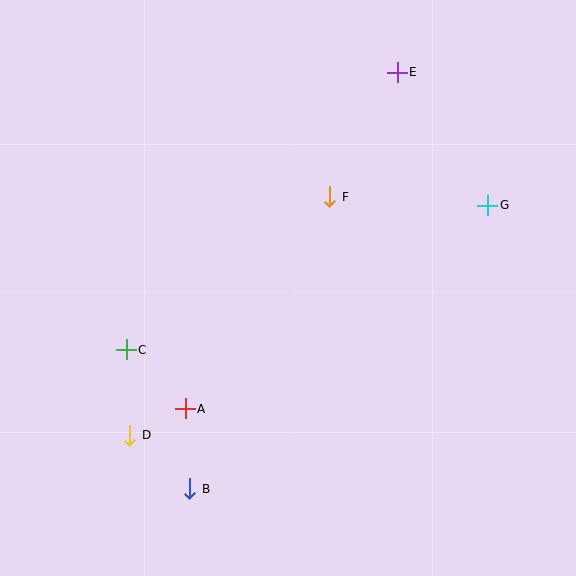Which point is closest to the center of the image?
Point F at (330, 197) is closest to the center.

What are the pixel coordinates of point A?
Point A is at (185, 409).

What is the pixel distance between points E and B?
The distance between E and B is 465 pixels.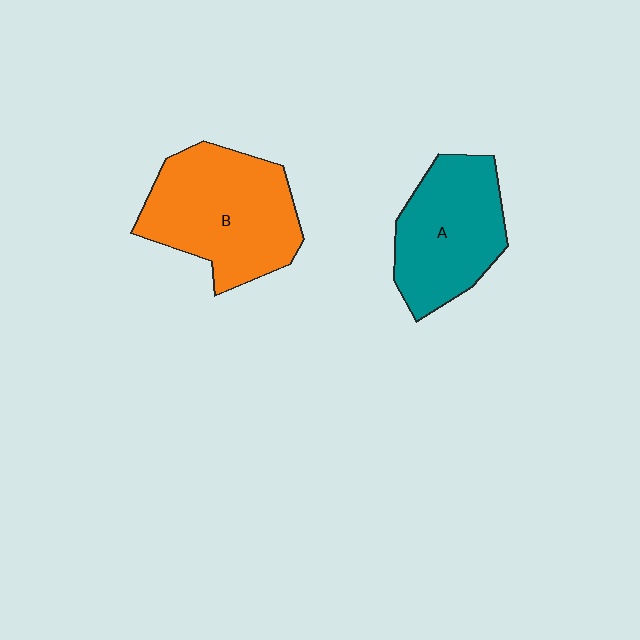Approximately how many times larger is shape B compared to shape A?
Approximately 1.2 times.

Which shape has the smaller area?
Shape A (teal).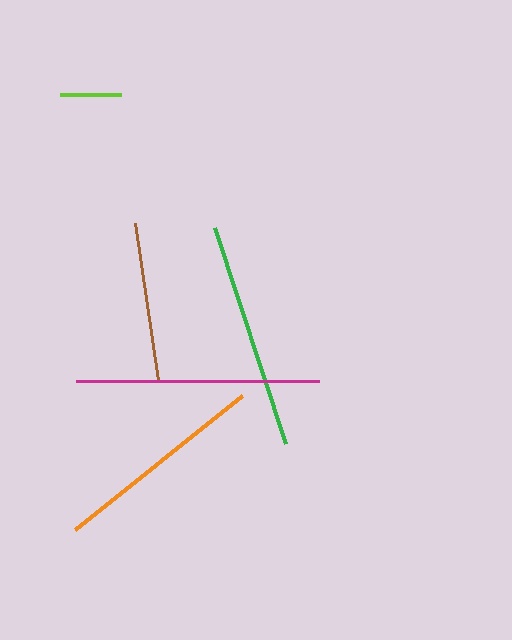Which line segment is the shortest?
The lime line is the shortest at approximately 60 pixels.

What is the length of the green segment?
The green segment is approximately 227 pixels long.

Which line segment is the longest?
The magenta line is the longest at approximately 243 pixels.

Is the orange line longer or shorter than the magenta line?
The magenta line is longer than the orange line.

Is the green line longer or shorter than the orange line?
The green line is longer than the orange line.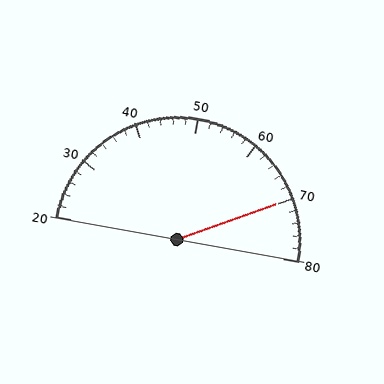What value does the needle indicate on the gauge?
The needle indicates approximately 70.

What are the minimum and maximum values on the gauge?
The gauge ranges from 20 to 80.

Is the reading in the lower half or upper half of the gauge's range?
The reading is in the upper half of the range (20 to 80).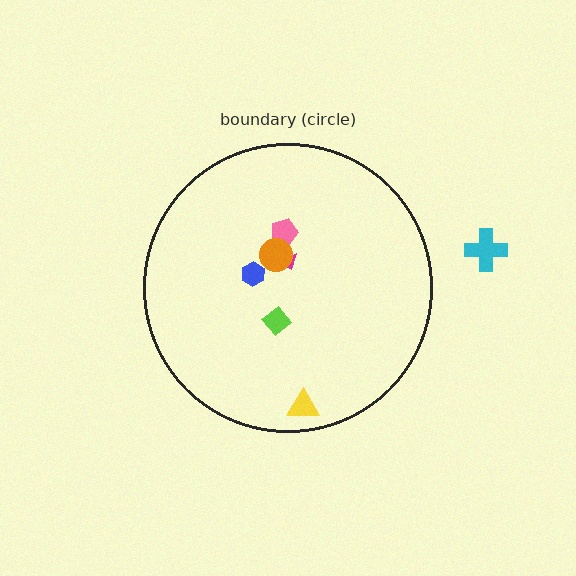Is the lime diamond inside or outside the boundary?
Inside.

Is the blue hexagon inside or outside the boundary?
Inside.